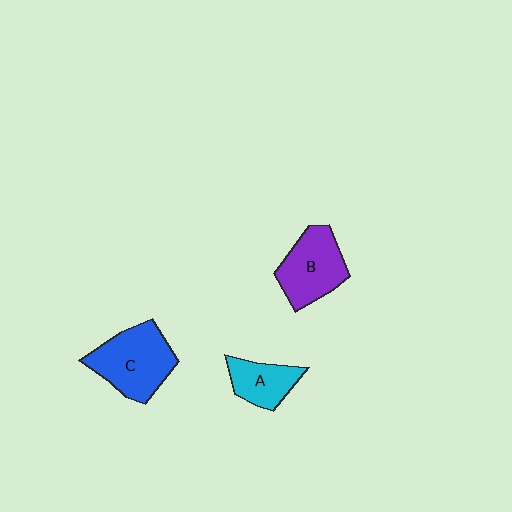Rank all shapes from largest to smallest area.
From largest to smallest: C (blue), B (purple), A (cyan).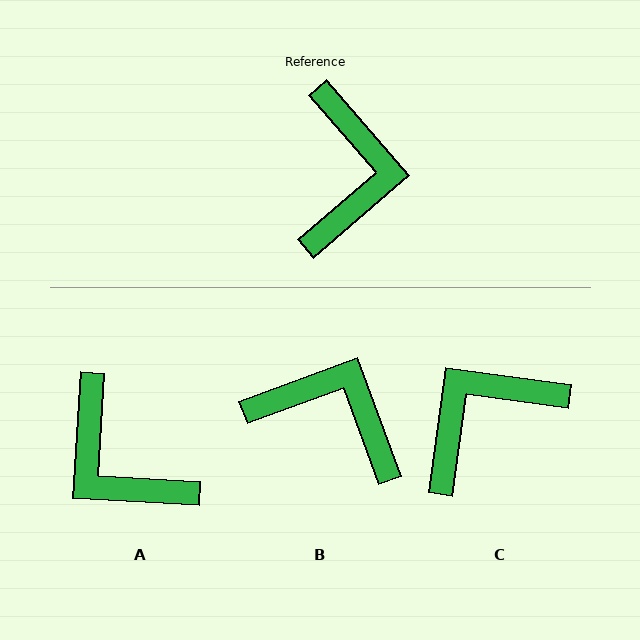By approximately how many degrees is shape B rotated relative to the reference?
Approximately 69 degrees counter-clockwise.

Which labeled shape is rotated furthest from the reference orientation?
A, about 134 degrees away.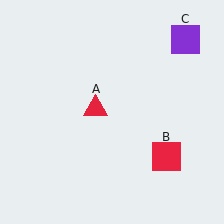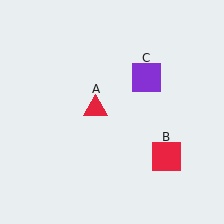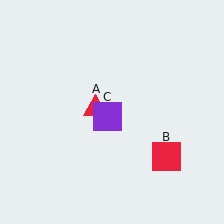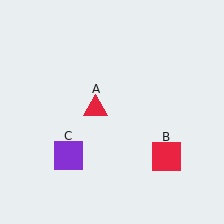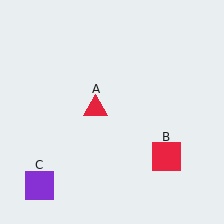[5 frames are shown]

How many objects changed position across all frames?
1 object changed position: purple square (object C).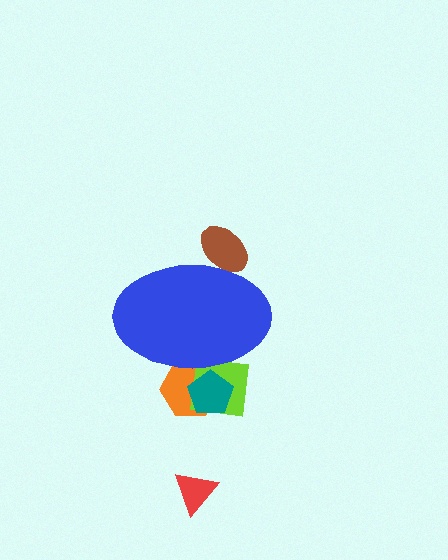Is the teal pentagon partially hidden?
Yes, the teal pentagon is partially hidden behind the blue ellipse.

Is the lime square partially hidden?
Yes, the lime square is partially hidden behind the blue ellipse.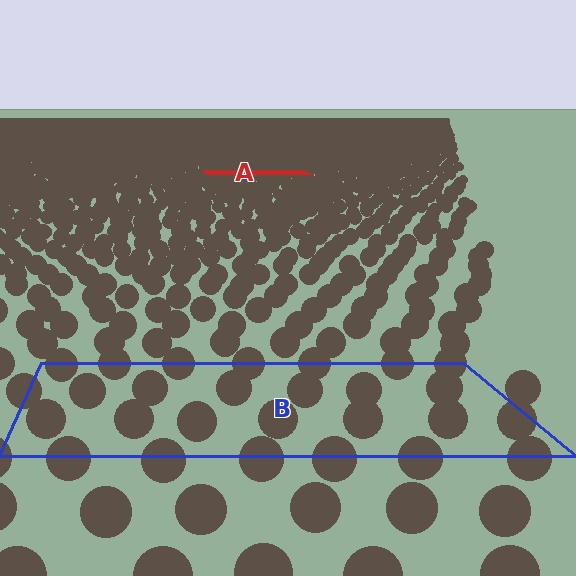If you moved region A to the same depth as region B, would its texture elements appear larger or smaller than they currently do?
They would appear larger. At a closer depth, the same texture elements are projected at a bigger on-screen size.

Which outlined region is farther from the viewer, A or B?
Region A is farther from the viewer — the texture elements inside it appear smaller and more densely packed.